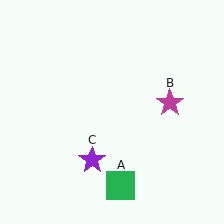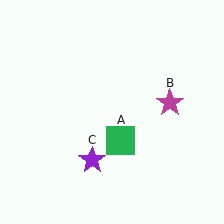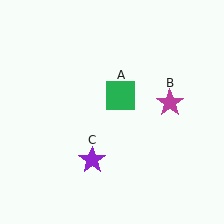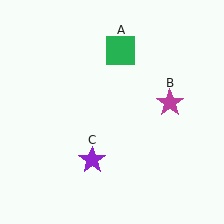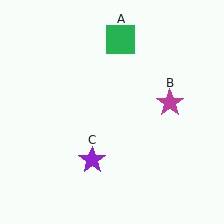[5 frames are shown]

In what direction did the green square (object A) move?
The green square (object A) moved up.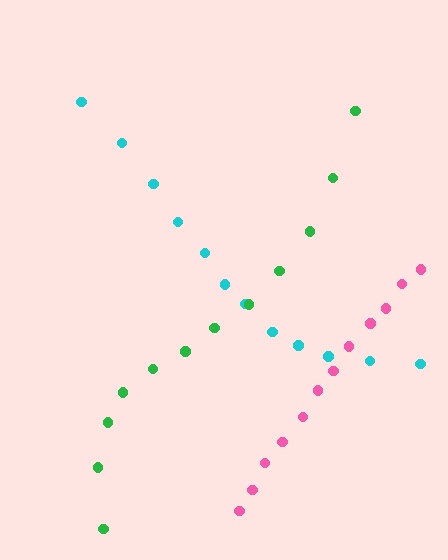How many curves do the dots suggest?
There are 3 distinct paths.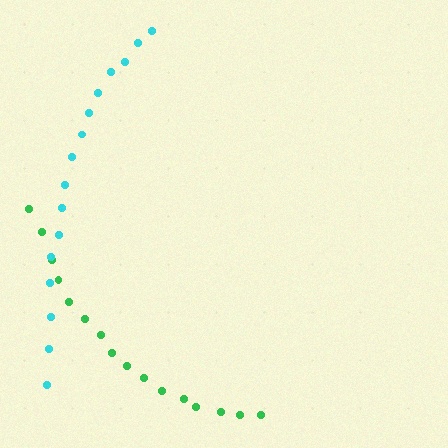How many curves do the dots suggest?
There are 2 distinct paths.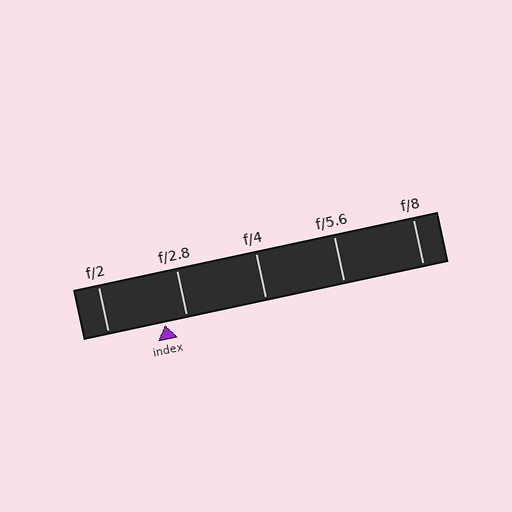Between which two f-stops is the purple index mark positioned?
The index mark is between f/2 and f/2.8.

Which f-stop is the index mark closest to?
The index mark is closest to f/2.8.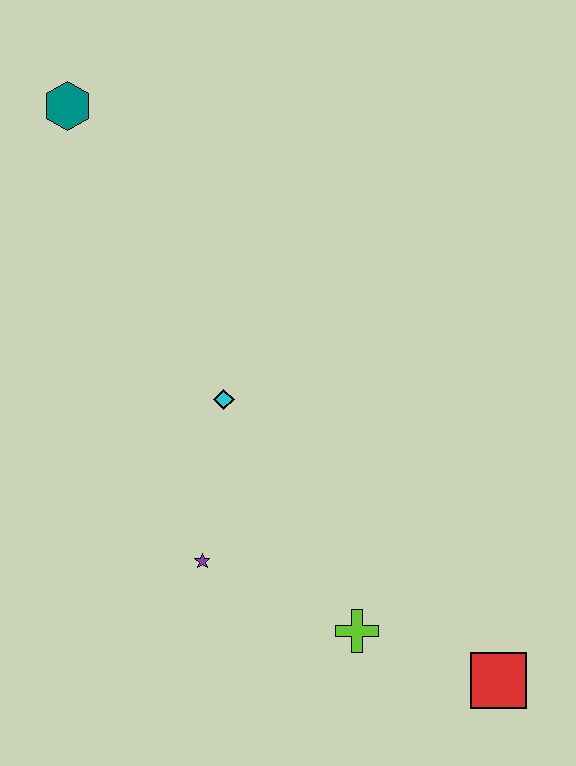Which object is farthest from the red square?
The teal hexagon is farthest from the red square.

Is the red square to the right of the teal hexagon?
Yes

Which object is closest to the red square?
The lime cross is closest to the red square.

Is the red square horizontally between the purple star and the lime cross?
No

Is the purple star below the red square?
No